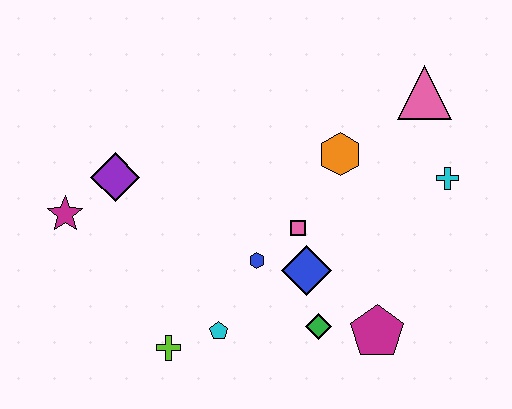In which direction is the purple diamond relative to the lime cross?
The purple diamond is above the lime cross.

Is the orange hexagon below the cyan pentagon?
No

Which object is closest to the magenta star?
The purple diamond is closest to the magenta star.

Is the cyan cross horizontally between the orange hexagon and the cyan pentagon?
No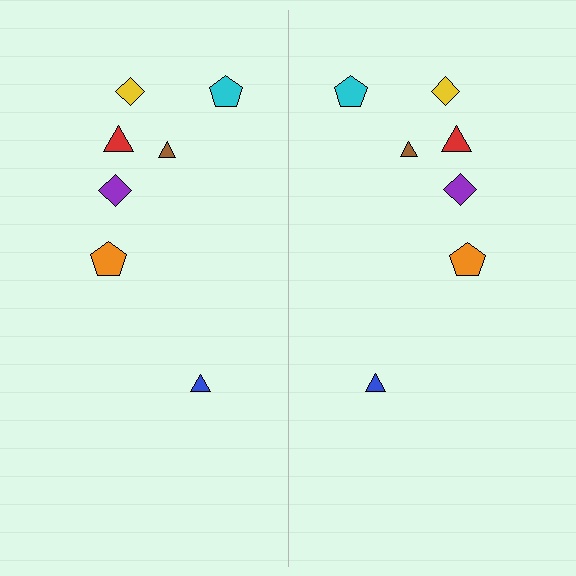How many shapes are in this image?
There are 14 shapes in this image.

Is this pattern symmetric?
Yes, this pattern has bilateral (reflection) symmetry.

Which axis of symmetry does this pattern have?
The pattern has a vertical axis of symmetry running through the center of the image.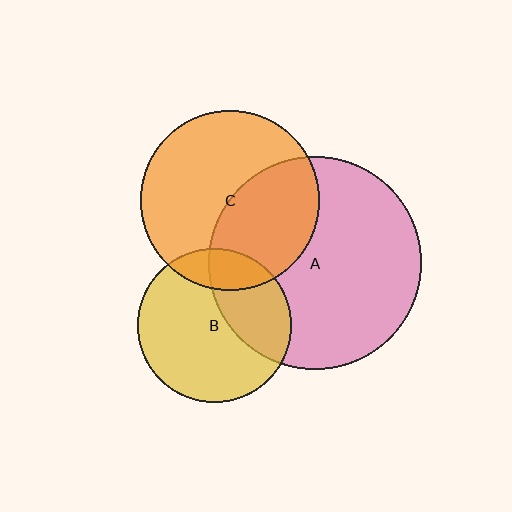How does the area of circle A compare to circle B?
Approximately 1.9 times.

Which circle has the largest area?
Circle A (pink).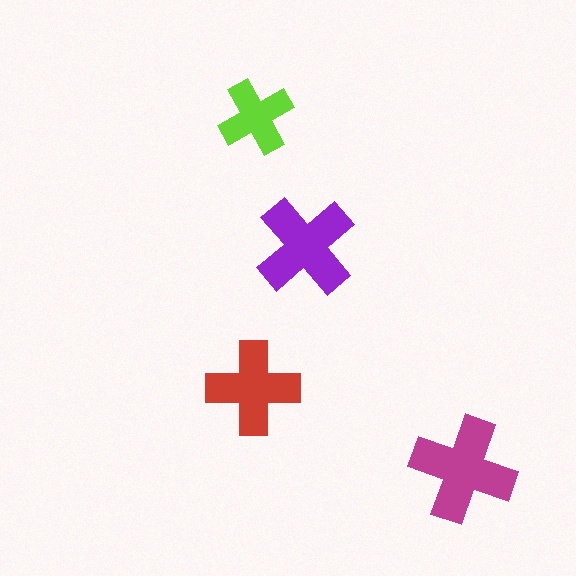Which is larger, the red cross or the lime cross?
The red one.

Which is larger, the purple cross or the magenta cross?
The magenta one.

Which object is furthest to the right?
The magenta cross is rightmost.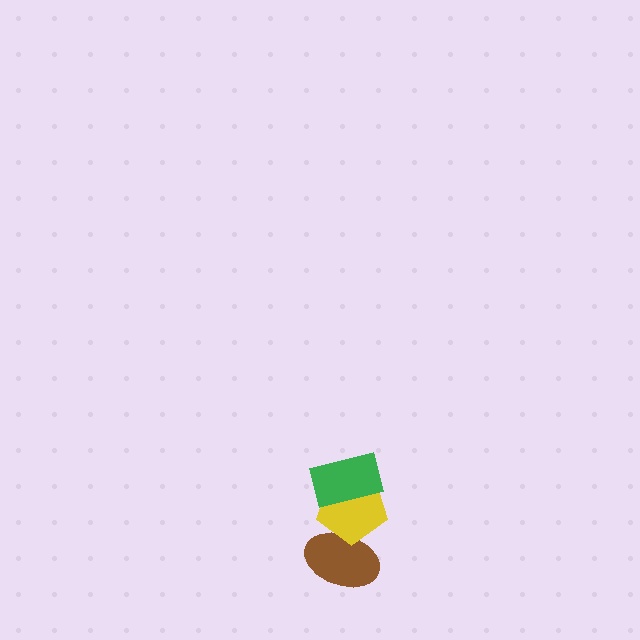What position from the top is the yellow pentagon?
The yellow pentagon is 2nd from the top.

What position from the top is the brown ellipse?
The brown ellipse is 3rd from the top.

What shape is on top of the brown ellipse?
The yellow pentagon is on top of the brown ellipse.